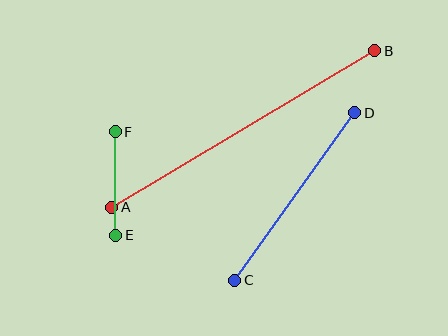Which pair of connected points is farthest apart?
Points A and B are farthest apart.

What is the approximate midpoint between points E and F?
The midpoint is at approximately (115, 184) pixels.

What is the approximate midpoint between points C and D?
The midpoint is at approximately (295, 196) pixels.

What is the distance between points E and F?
The distance is approximately 104 pixels.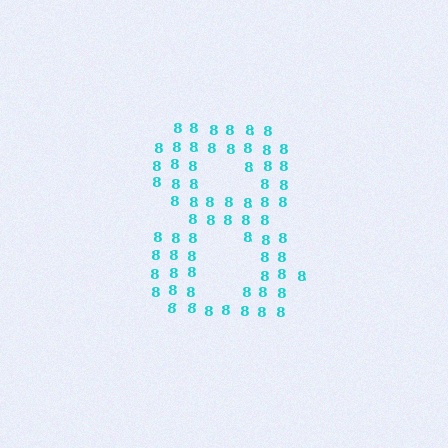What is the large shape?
The large shape is the digit 8.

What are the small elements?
The small elements are digit 8's.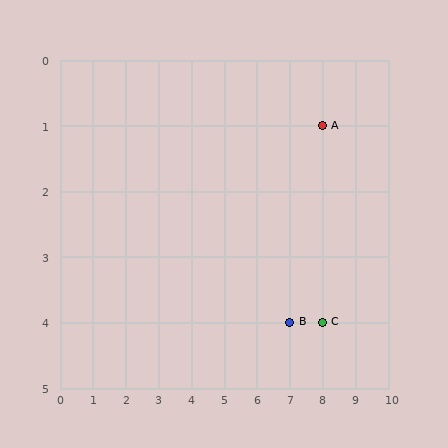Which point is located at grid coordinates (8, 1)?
Point A is at (8, 1).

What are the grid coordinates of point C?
Point C is at grid coordinates (8, 4).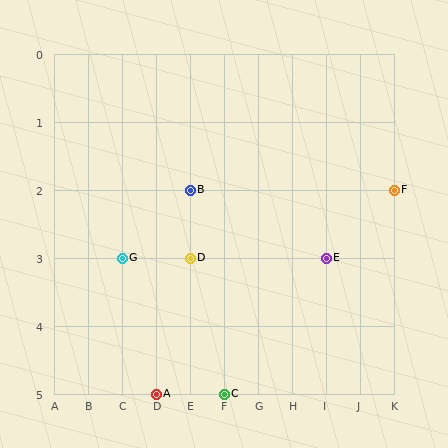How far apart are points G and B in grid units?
Points G and B are 2 columns and 1 row apart (about 2.2 grid units diagonally).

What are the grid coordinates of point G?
Point G is at grid coordinates (C, 3).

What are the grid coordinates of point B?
Point B is at grid coordinates (E, 2).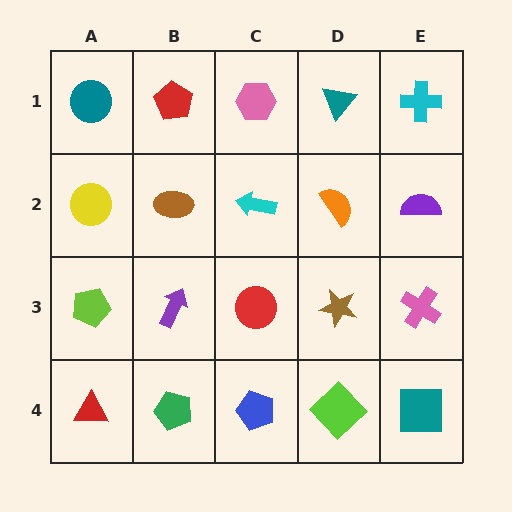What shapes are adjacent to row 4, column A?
A lime pentagon (row 3, column A), a green pentagon (row 4, column B).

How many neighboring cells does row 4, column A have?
2.